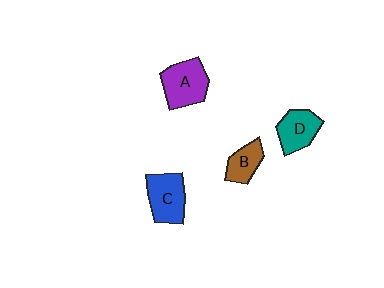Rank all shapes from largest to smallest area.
From largest to smallest: A (purple), C (blue), D (teal), B (brown).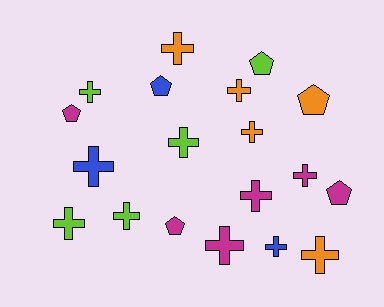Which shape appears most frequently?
Cross, with 13 objects.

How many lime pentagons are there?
There is 1 lime pentagon.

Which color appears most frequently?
Magenta, with 6 objects.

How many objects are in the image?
There are 19 objects.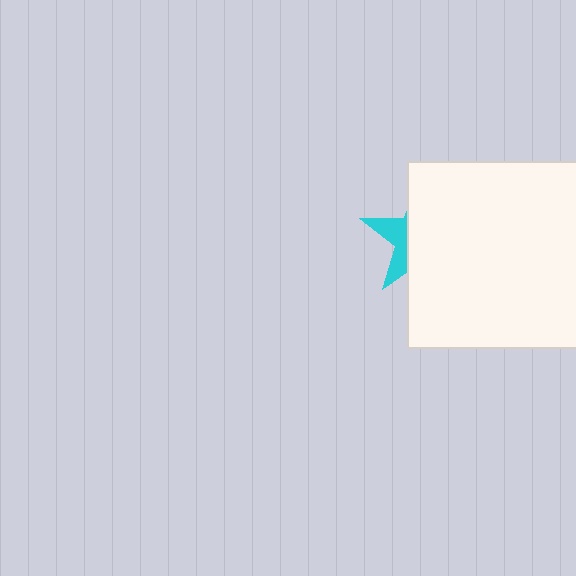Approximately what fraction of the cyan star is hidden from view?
Roughly 69% of the cyan star is hidden behind the white rectangle.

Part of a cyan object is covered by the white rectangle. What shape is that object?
It is a star.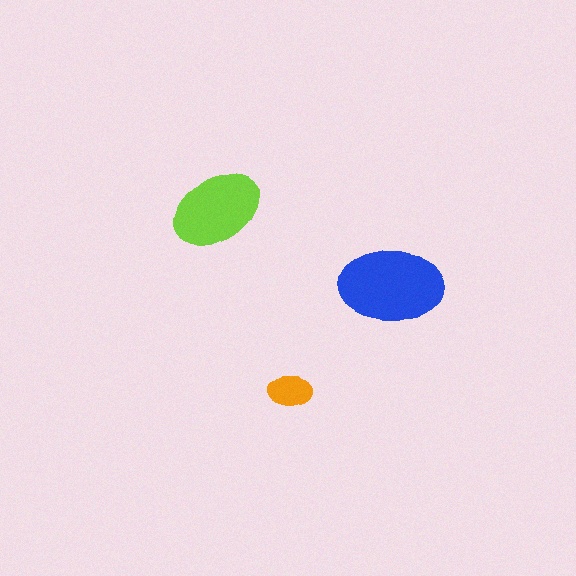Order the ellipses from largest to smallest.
the blue one, the lime one, the orange one.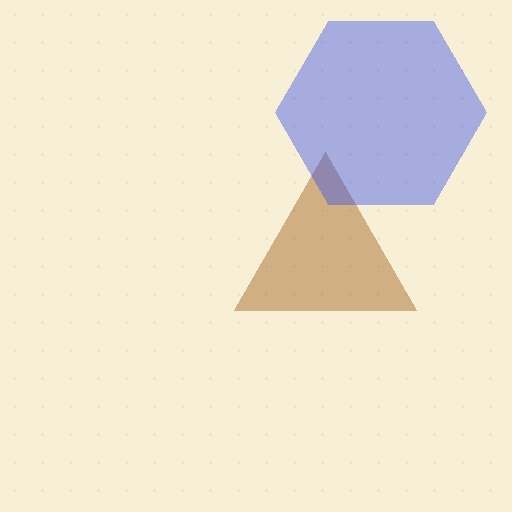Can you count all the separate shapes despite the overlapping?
Yes, there are 2 separate shapes.